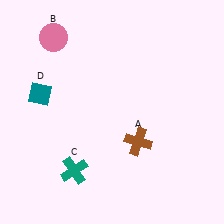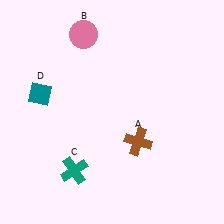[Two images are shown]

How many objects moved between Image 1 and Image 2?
1 object moved between the two images.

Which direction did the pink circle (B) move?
The pink circle (B) moved right.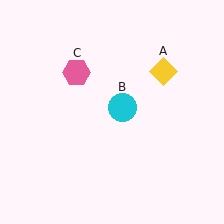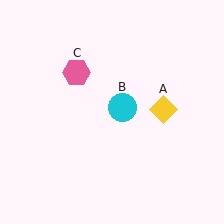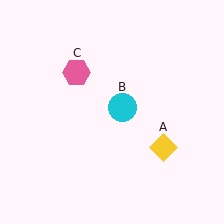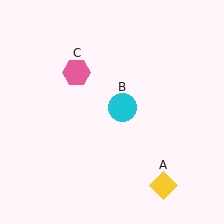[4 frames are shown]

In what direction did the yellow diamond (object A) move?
The yellow diamond (object A) moved down.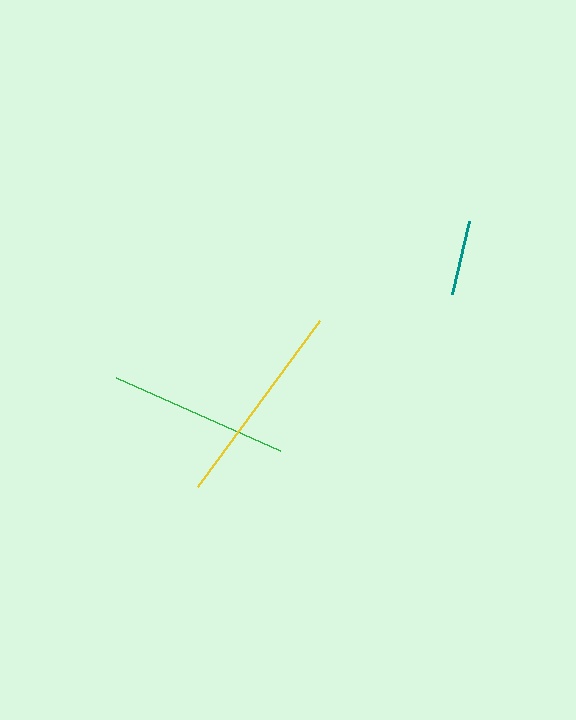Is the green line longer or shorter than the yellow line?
The yellow line is longer than the green line.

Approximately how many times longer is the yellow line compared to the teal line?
The yellow line is approximately 2.8 times the length of the teal line.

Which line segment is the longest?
The yellow line is the longest at approximately 206 pixels.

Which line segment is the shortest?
The teal line is the shortest at approximately 74 pixels.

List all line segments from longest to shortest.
From longest to shortest: yellow, green, teal.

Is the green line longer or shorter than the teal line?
The green line is longer than the teal line.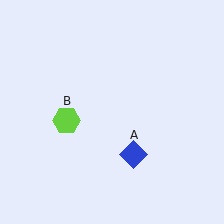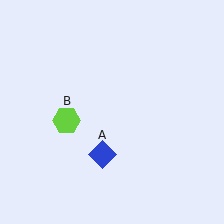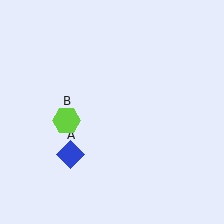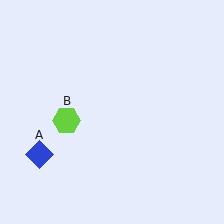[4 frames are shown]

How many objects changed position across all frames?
1 object changed position: blue diamond (object A).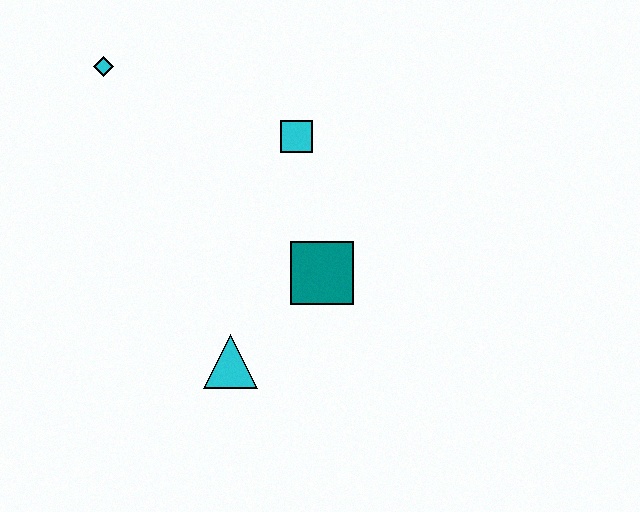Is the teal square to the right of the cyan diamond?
Yes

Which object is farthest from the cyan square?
The cyan triangle is farthest from the cyan square.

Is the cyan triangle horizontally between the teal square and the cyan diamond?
Yes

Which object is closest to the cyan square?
The teal square is closest to the cyan square.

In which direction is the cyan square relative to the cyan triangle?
The cyan square is above the cyan triangle.